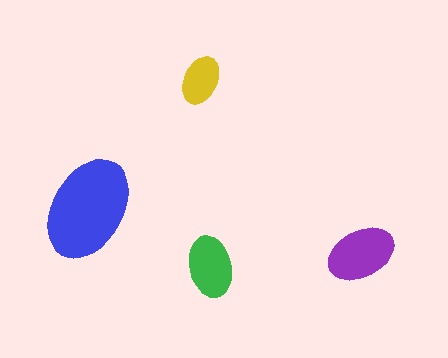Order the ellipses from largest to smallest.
the blue one, the purple one, the green one, the yellow one.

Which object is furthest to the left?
The blue ellipse is leftmost.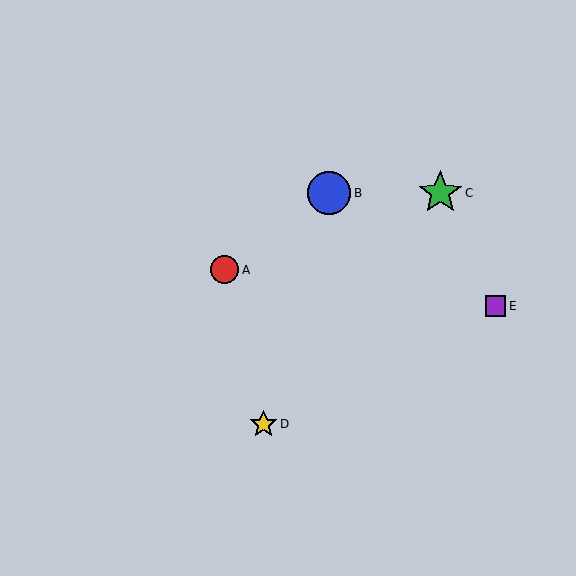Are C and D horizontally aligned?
No, C is at y≈193 and D is at y≈424.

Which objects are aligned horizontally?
Objects B, C are aligned horizontally.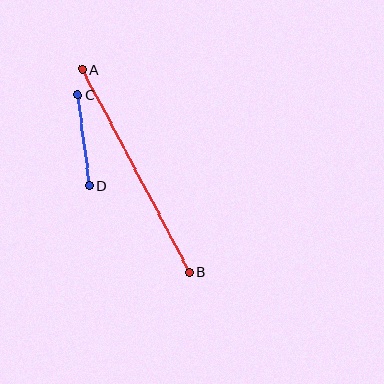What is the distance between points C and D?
The distance is approximately 92 pixels.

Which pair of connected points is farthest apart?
Points A and B are farthest apart.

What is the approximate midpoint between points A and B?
The midpoint is at approximately (135, 171) pixels.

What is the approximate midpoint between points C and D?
The midpoint is at approximately (84, 140) pixels.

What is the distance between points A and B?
The distance is approximately 230 pixels.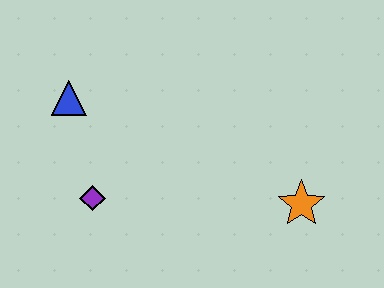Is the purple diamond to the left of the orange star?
Yes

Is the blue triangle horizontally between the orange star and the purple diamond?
No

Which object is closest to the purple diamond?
The blue triangle is closest to the purple diamond.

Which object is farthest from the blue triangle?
The orange star is farthest from the blue triangle.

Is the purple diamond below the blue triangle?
Yes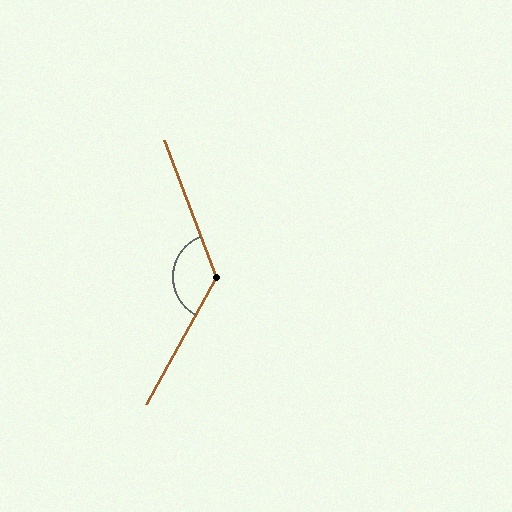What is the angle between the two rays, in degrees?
Approximately 131 degrees.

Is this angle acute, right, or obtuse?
It is obtuse.